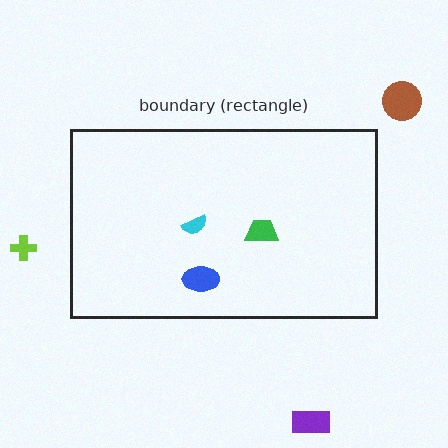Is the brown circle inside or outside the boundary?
Outside.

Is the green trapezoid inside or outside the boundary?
Inside.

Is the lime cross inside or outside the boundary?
Outside.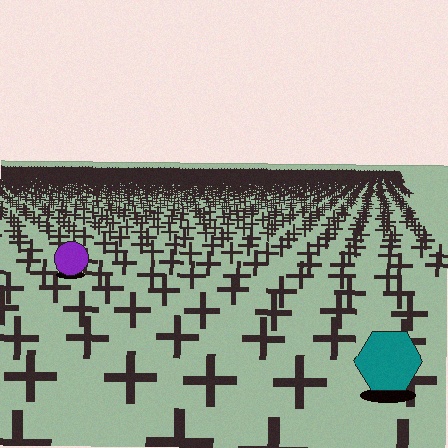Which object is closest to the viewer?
The teal hexagon is closest. The texture marks near it are larger and more spread out.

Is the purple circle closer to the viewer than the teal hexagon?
No. The teal hexagon is closer — you can tell from the texture gradient: the ground texture is coarser near it.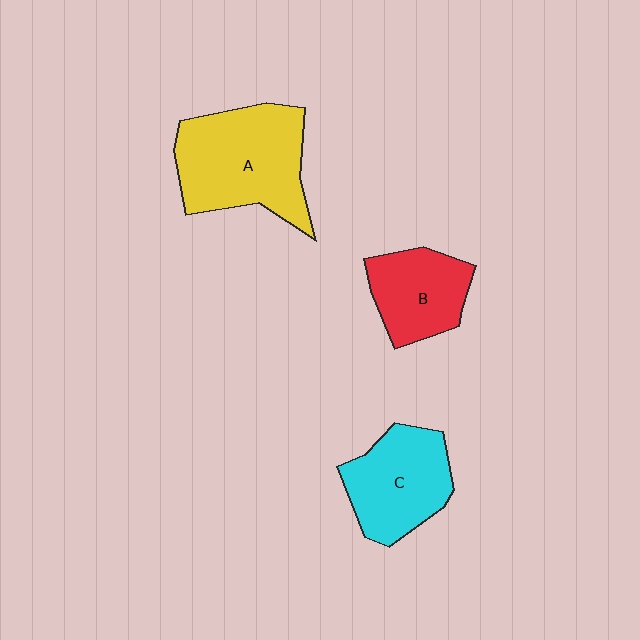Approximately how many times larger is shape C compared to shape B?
Approximately 1.2 times.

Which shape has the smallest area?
Shape B (red).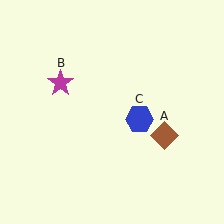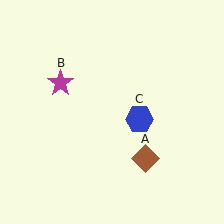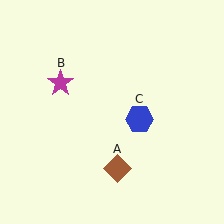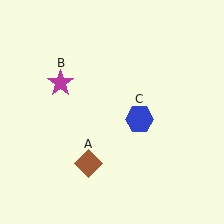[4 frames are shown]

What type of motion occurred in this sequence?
The brown diamond (object A) rotated clockwise around the center of the scene.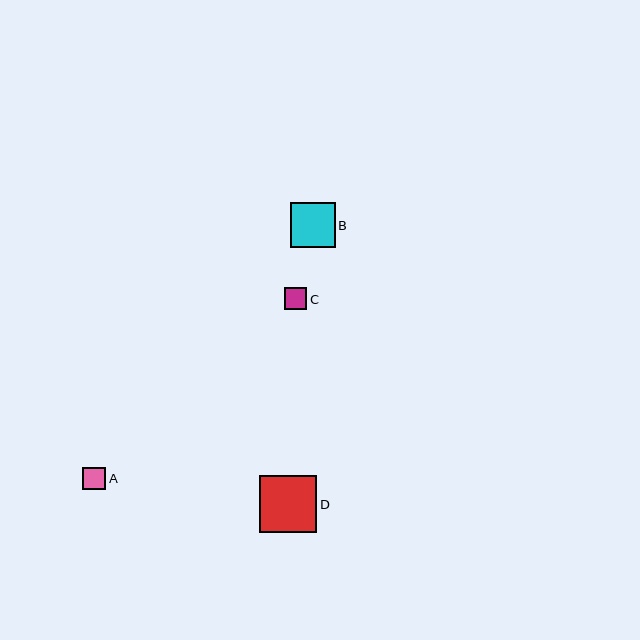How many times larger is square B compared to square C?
Square B is approximately 2.0 times the size of square C.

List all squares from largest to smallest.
From largest to smallest: D, B, A, C.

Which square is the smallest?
Square C is the smallest with a size of approximately 22 pixels.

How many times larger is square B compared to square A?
Square B is approximately 1.9 times the size of square A.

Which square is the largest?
Square D is the largest with a size of approximately 57 pixels.